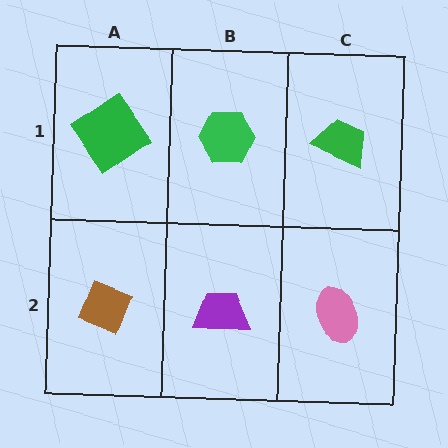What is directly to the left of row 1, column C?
A green hexagon.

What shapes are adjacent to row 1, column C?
A pink ellipse (row 2, column C), a green hexagon (row 1, column B).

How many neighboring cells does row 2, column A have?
2.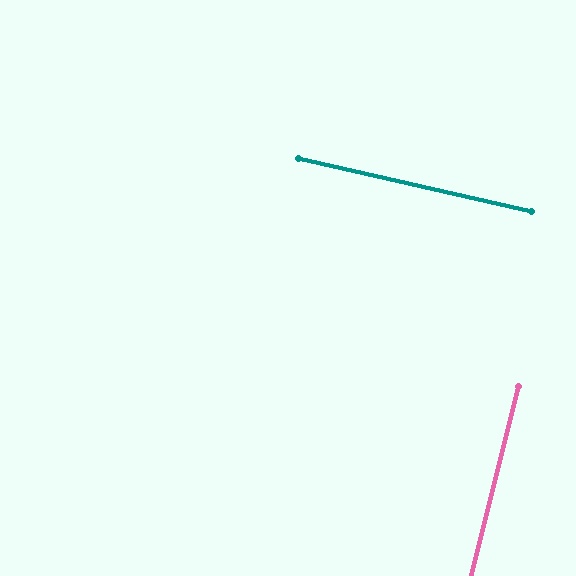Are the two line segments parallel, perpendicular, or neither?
Perpendicular — they meet at approximately 89°.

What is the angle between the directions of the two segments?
Approximately 89 degrees.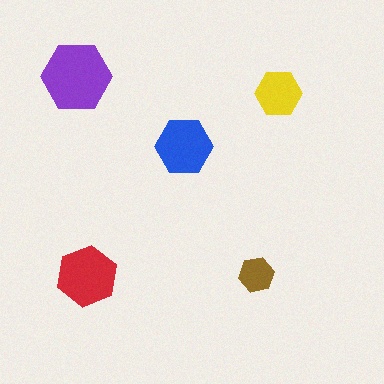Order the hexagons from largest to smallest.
the purple one, the red one, the blue one, the yellow one, the brown one.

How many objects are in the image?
There are 5 objects in the image.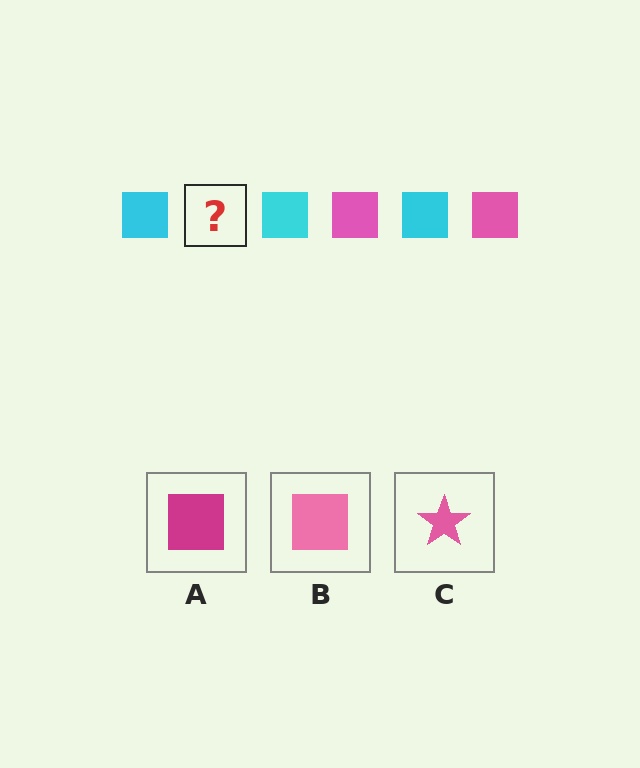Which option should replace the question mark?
Option B.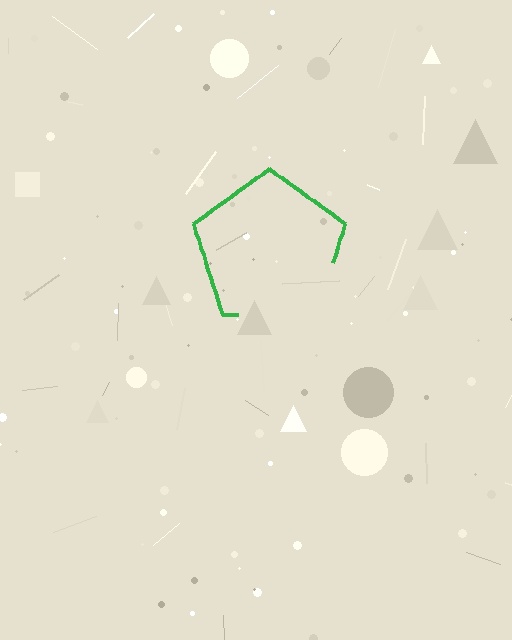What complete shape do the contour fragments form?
The contour fragments form a pentagon.